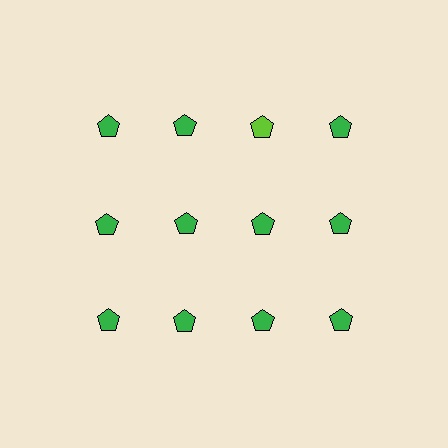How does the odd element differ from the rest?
It has a different color: lime instead of green.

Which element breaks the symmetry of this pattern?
The lime pentagon in the top row, center column breaks the symmetry. All other shapes are green pentagons.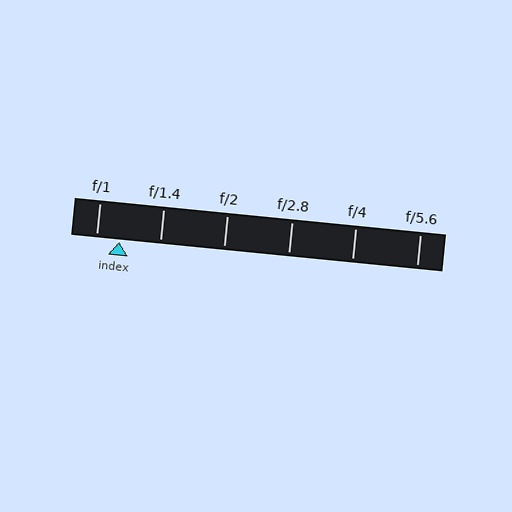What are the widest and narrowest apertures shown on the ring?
The widest aperture shown is f/1 and the narrowest is f/5.6.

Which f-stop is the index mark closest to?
The index mark is closest to f/1.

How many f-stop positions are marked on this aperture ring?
There are 6 f-stop positions marked.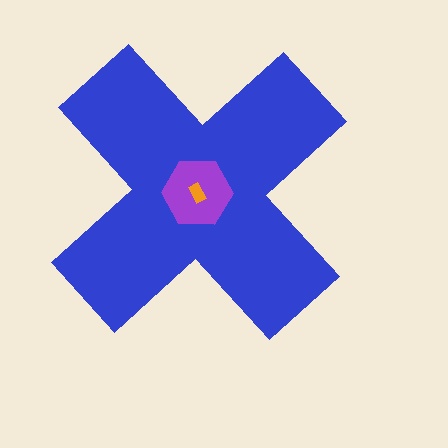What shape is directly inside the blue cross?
The purple hexagon.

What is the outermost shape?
The blue cross.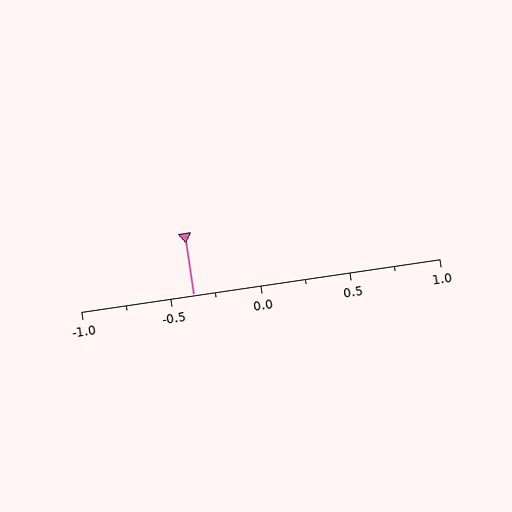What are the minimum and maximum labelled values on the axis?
The axis runs from -1.0 to 1.0.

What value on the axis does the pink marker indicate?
The marker indicates approximately -0.38.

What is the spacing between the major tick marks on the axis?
The major ticks are spaced 0.5 apart.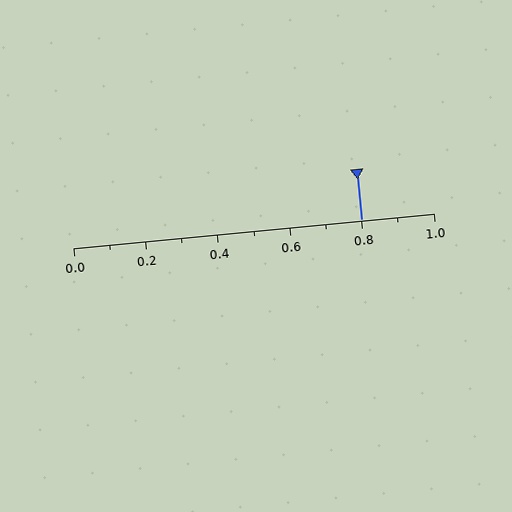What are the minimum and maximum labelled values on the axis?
The axis runs from 0.0 to 1.0.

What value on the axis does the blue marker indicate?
The marker indicates approximately 0.8.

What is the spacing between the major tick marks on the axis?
The major ticks are spaced 0.2 apart.